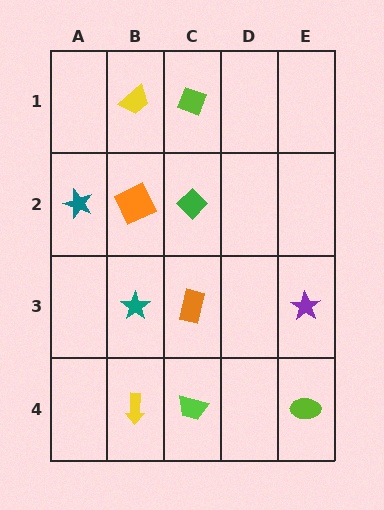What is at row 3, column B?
A teal star.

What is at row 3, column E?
A purple star.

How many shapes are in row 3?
3 shapes.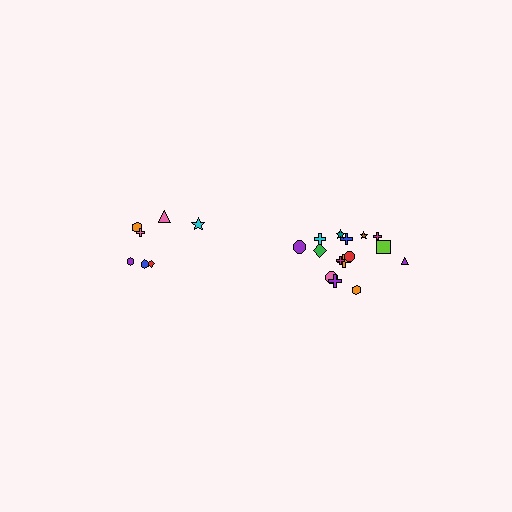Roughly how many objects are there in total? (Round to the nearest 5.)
Roughly 20 objects in total.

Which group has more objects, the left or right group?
The right group.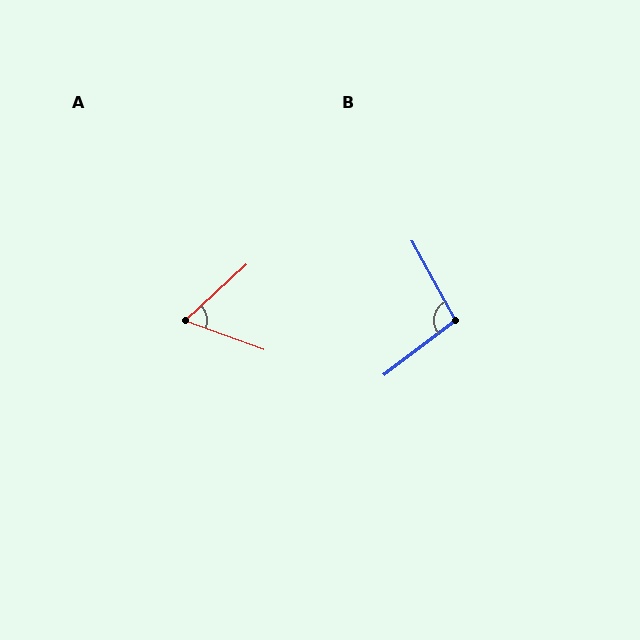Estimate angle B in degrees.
Approximately 99 degrees.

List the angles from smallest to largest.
A (63°), B (99°).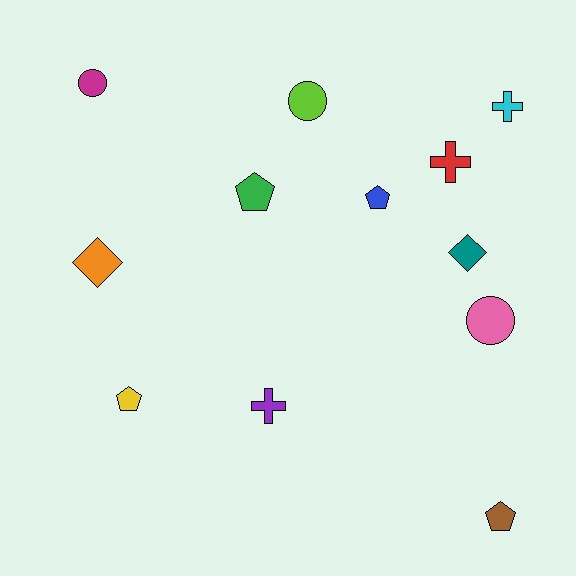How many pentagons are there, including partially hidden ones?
There are 4 pentagons.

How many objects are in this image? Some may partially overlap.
There are 12 objects.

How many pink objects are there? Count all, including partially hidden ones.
There is 1 pink object.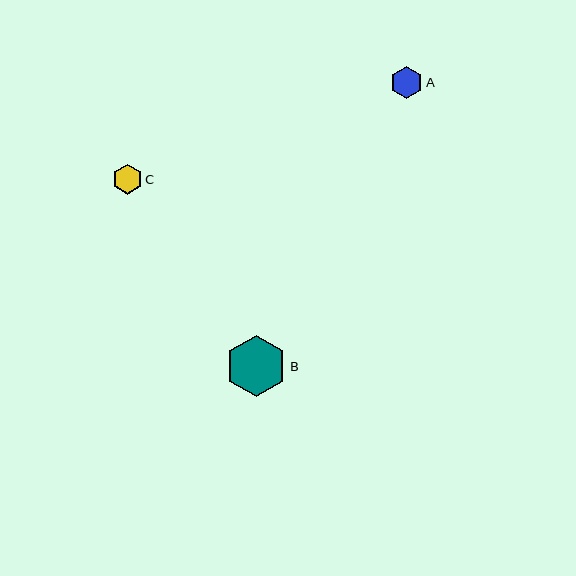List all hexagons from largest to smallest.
From largest to smallest: B, A, C.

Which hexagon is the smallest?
Hexagon C is the smallest with a size of approximately 30 pixels.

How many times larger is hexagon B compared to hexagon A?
Hexagon B is approximately 1.9 times the size of hexagon A.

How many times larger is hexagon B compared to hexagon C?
Hexagon B is approximately 2.1 times the size of hexagon C.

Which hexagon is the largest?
Hexagon B is the largest with a size of approximately 61 pixels.